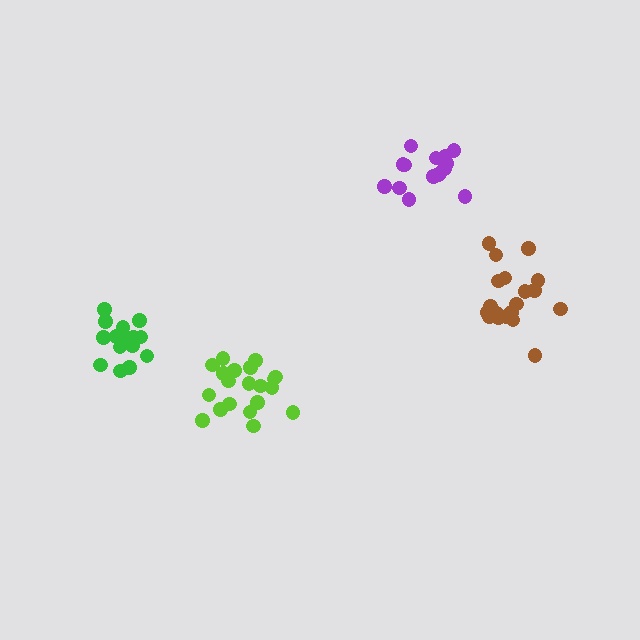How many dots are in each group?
Group 1: 20 dots, Group 2: 20 dots, Group 3: 15 dots, Group 4: 15 dots (70 total).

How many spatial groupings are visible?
There are 4 spatial groupings.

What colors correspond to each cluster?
The clusters are colored: lime, brown, purple, green.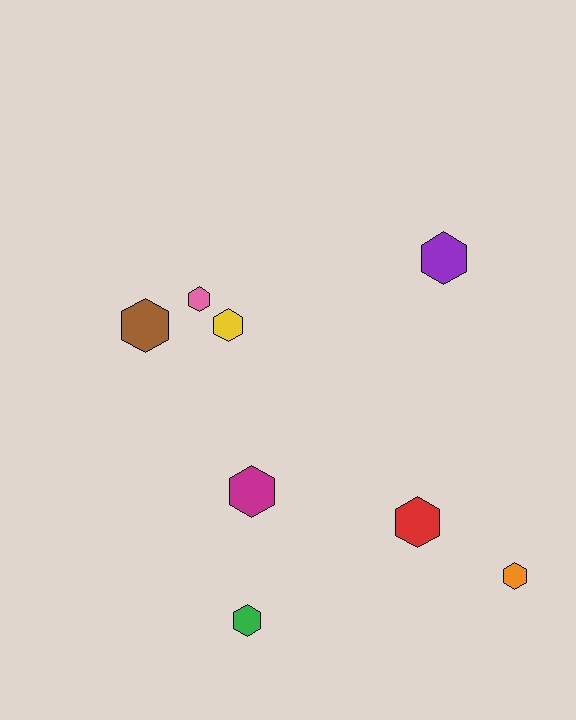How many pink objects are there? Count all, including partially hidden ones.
There is 1 pink object.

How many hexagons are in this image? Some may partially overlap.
There are 8 hexagons.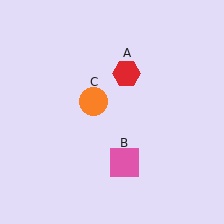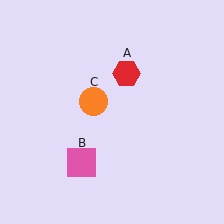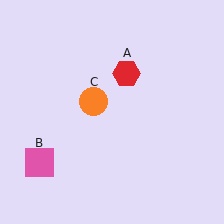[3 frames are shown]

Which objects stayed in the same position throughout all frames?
Red hexagon (object A) and orange circle (object C) remained stationary.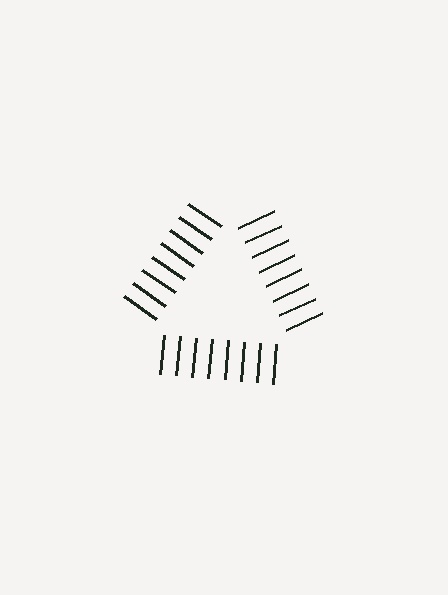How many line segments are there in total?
24 — 8 along each of the 3 edges.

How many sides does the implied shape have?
3 sides — the line-ends trace a triangle.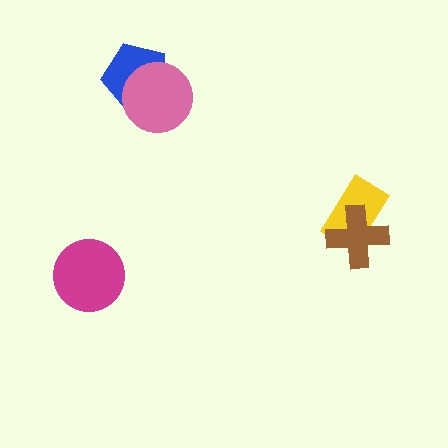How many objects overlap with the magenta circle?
0 objects overlap with the magenta circle.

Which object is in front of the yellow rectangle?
The brown cross is in front of the yellow rectangle.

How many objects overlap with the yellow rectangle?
1 object overlaps with the yellow rectangle.